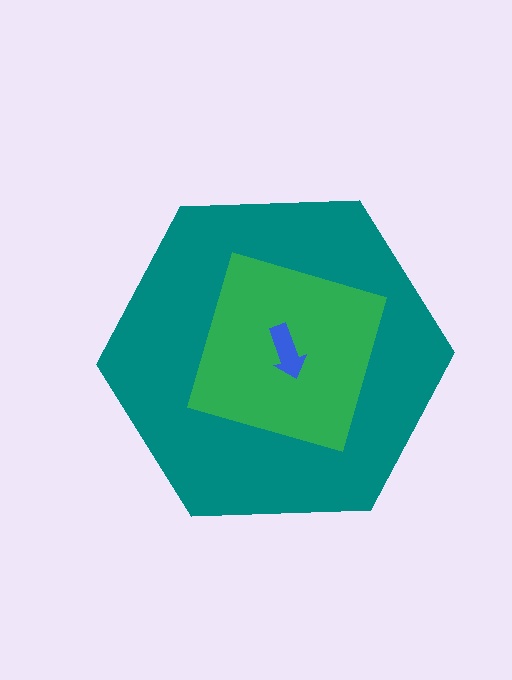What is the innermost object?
The blue arrow.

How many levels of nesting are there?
3.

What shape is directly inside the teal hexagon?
The green diamond.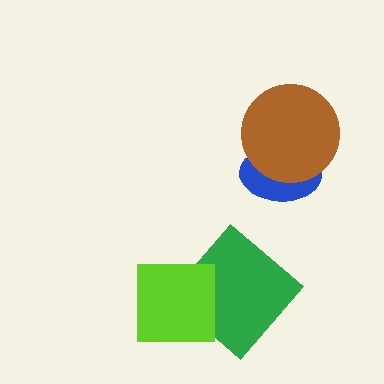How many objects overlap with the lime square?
1 object overlaps with the lime square.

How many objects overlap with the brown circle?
1 object overlaps with the brown circle.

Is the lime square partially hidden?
No, no other shape covers it.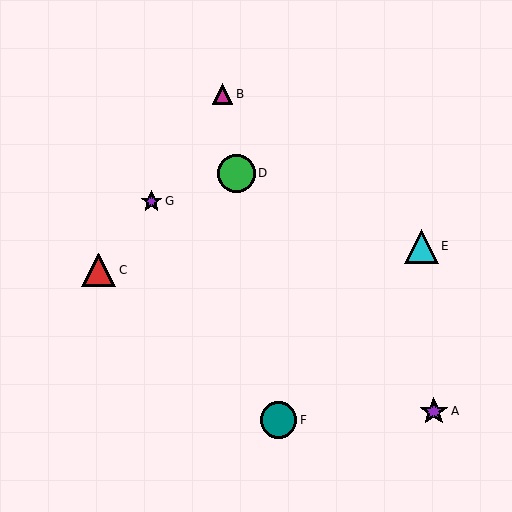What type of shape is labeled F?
Shape F is a teal circle.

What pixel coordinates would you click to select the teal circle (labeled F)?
Click at (278, 420) to select the teal circle F.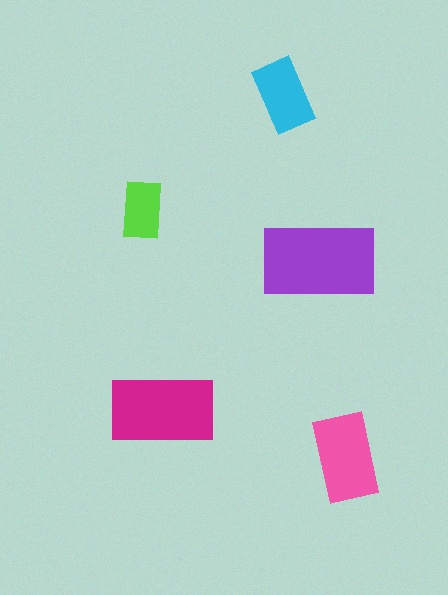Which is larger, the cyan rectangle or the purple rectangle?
The purple one.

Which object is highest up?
The cyan rectangle is topmost.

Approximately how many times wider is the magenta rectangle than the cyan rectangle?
About 1.5 times wider.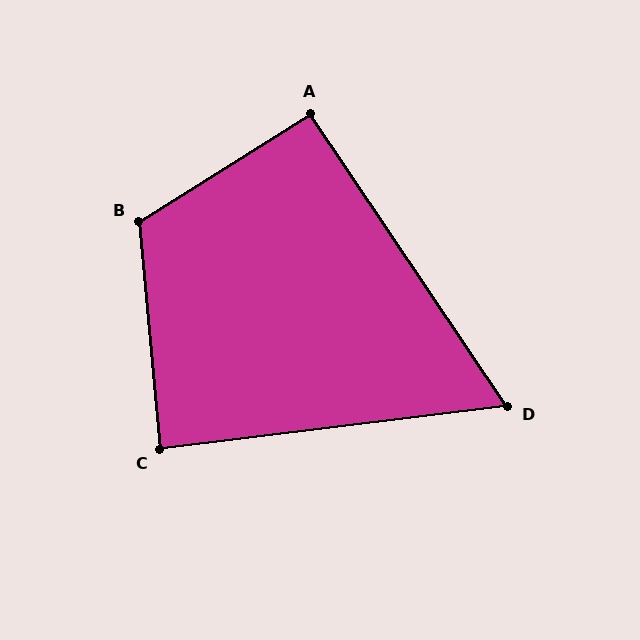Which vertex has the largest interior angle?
B, at approximately 117 degrees.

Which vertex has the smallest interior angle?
D, at approximately 63 degrees.